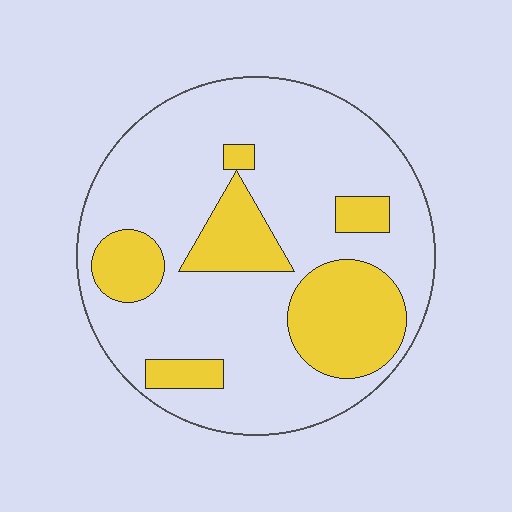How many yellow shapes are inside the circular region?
6.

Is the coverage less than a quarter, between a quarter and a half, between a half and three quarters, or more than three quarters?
Between a quarter and a half.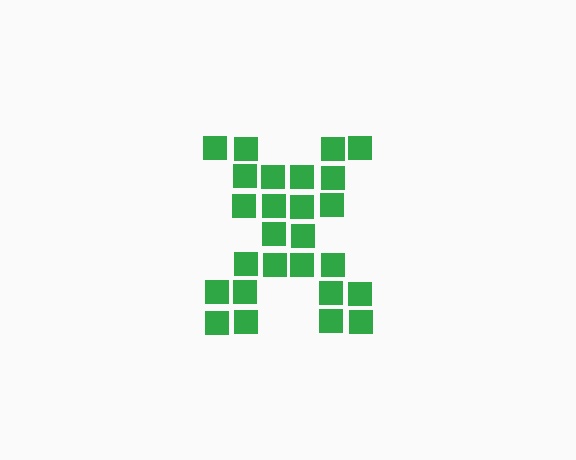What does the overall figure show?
The overall figure shows the letter X.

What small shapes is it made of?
It is made of small squares.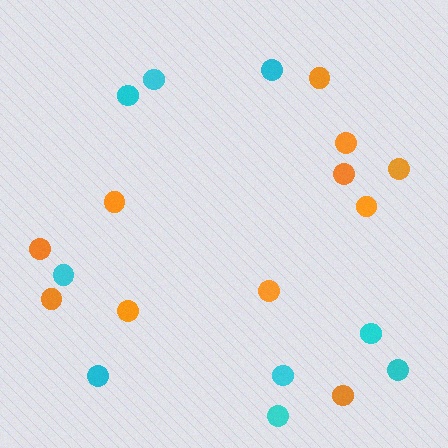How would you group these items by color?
There are 2 groups: one group of cyan circles (9) and one group of orange circles (11).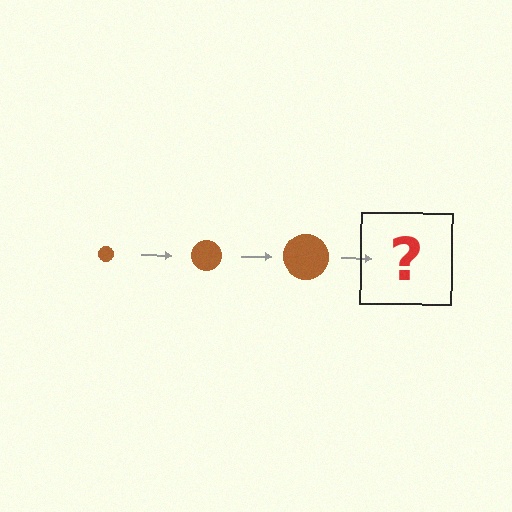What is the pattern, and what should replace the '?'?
The pattern is that the circle gets progressively larger each step. The '?' should be a brown circle, larger than the previous one.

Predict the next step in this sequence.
The next step is a brown circle, larger than the previous one.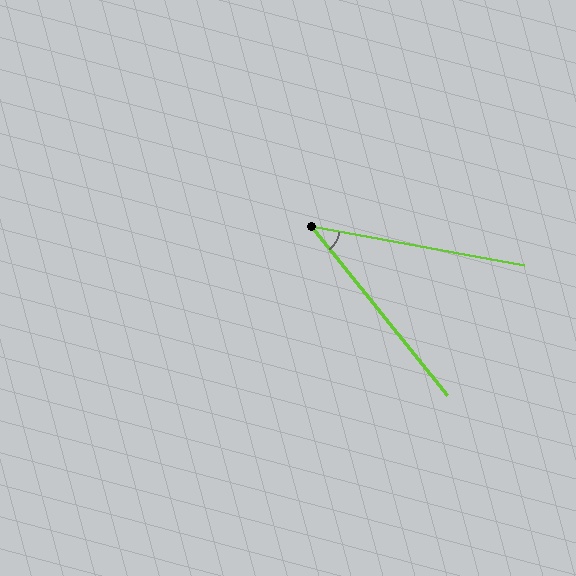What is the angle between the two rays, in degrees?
Approximately 41 degrees.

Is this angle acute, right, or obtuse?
It is acute.